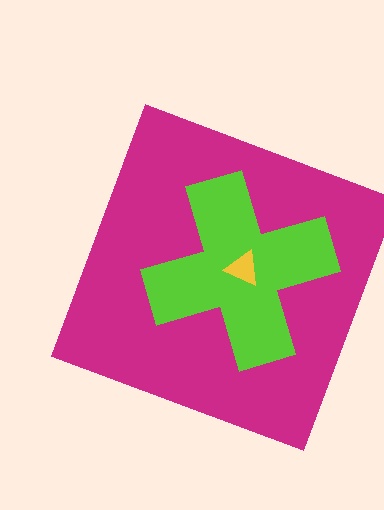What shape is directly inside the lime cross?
The yellow triangle.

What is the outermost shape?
The magenta square.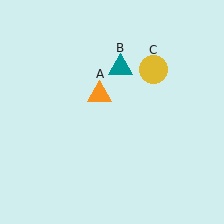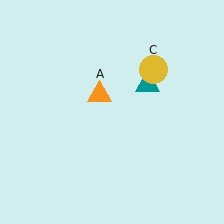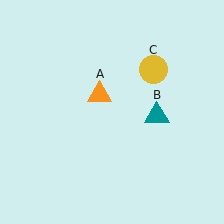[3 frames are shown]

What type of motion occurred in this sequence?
The teal triangle (object B) rotated clockwise around the center of the scene.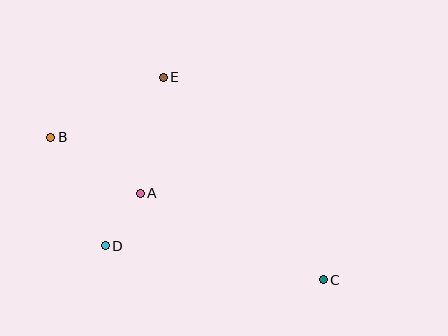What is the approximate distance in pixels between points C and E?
The distance between C and E is approximately 258 pixels.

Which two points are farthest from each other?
Points B and C are farthest from each other.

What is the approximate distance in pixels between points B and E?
The distance between B and E is approximately 128 pixels.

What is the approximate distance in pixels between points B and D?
The distance between B and D is approximately 121 pixels.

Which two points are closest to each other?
Points A and D are closest to each other.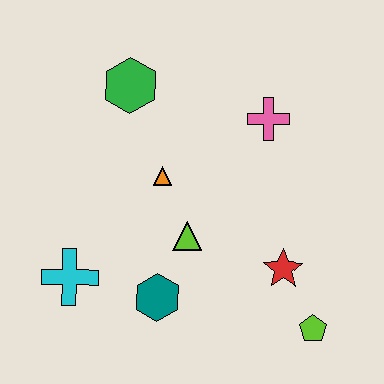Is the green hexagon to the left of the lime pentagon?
Yes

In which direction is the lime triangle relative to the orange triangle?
The lime triangle is below the orange triangle.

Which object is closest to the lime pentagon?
The red star is closest to the lime pentagon.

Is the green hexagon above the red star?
Yes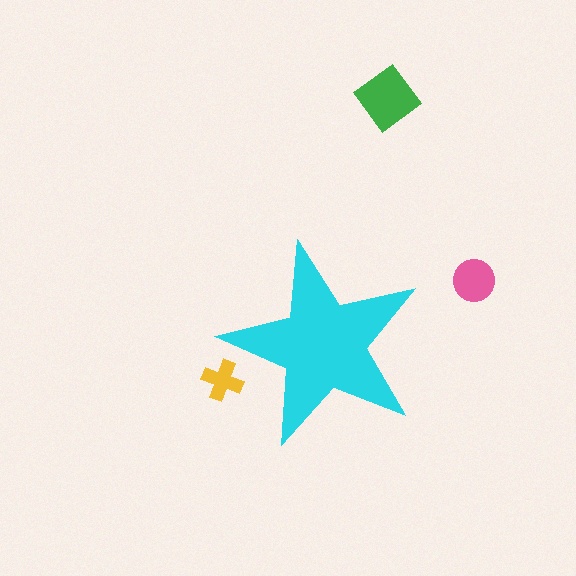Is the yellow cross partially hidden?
Yes, the yellow cross is partially hidden behind the cyan star.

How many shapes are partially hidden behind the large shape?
1 shape is partially hidden.